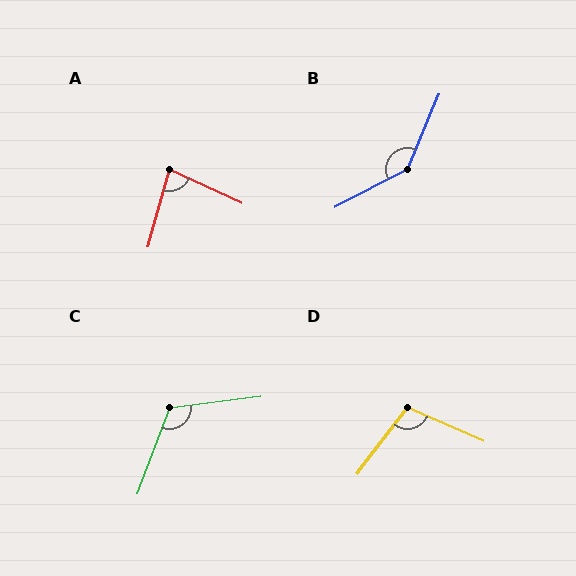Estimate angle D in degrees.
Approximately 104 degrees.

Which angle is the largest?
B, at approximately 139 degrees.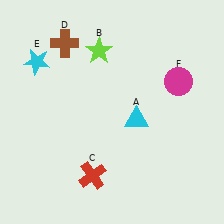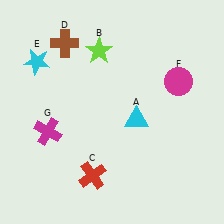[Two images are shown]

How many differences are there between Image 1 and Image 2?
There is 1 difference between the two images.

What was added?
A magenta cross (G) was added in Image 2.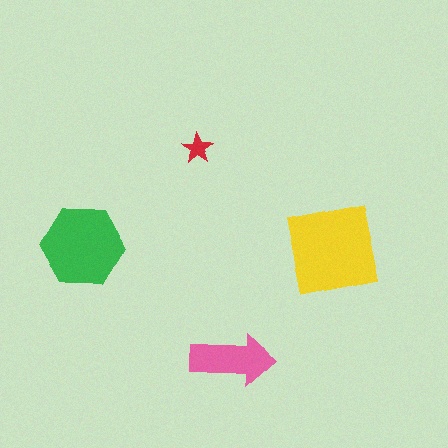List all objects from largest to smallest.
The yellow square, the green hexagon, the pink arrow, the red star.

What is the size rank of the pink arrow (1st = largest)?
3rd.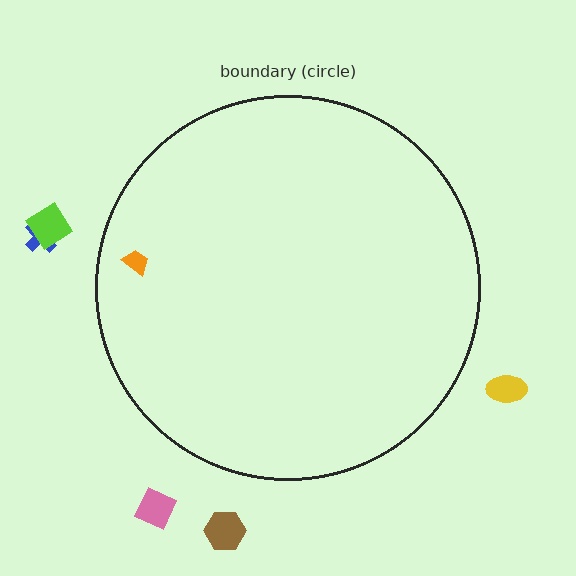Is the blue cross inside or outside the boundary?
Outside.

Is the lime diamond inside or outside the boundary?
Outside.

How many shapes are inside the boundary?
1 inside, 5 outside.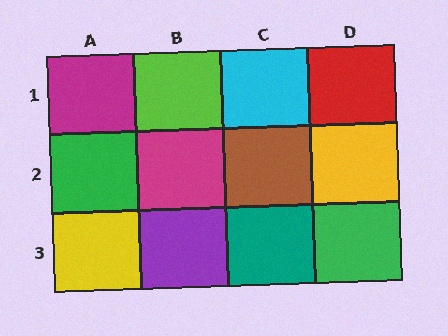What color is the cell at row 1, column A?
Magenta.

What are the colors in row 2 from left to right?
Green, magenta, brown, yellow.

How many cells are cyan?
1 cell is cyan.